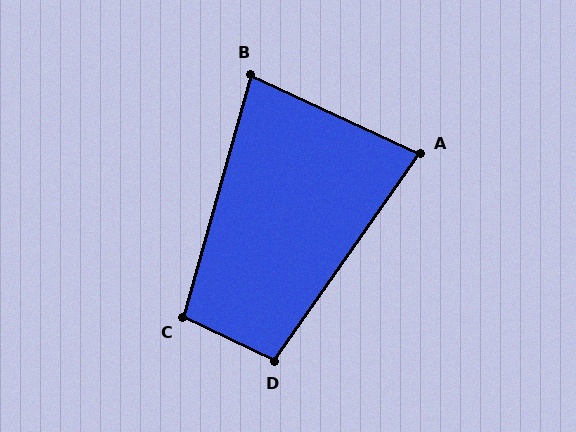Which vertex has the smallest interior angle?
A, at approximately 80 degrees.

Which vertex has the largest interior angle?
C, at approximately 100 degrees.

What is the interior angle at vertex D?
Approximately 100 degrees (obtuse).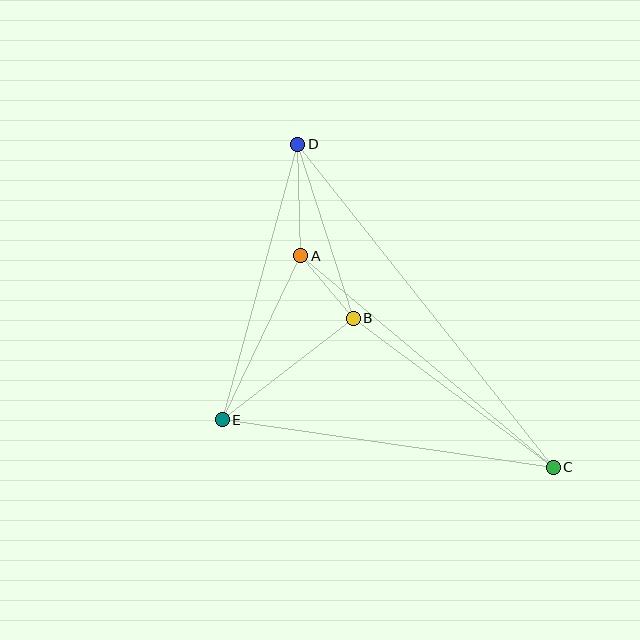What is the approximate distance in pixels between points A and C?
The distance between A and C is approximately 329 pixels.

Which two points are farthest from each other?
Points C and D are farthest from each other.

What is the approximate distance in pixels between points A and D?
The distance between A and D is approximately 112 pixels.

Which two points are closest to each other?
Points A and B are closest to each other.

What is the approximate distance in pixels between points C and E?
The distance between C and E is approximately 334 pixels.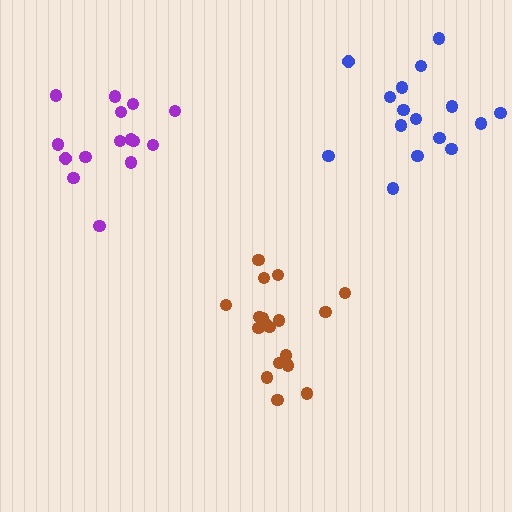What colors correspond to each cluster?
The clusters are colored: purple, brown, blue.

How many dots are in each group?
Group 1: 15 dots, Group 2: 18 dots, Group 3: 16 dots (49 total).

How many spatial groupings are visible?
There are 3 spatial groupings.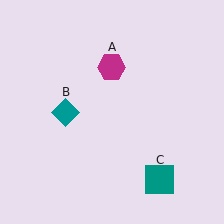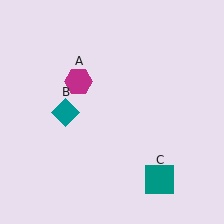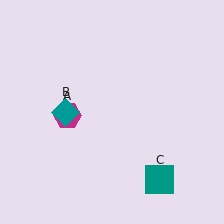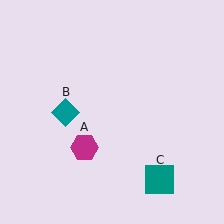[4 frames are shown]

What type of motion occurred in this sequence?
The magenta hexagon (object A) rotated counterclockwise around the center of the scene.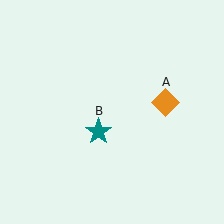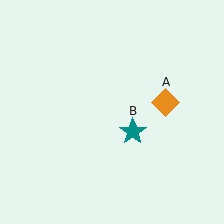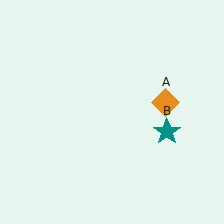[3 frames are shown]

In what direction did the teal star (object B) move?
The teal star (object B) moved right.